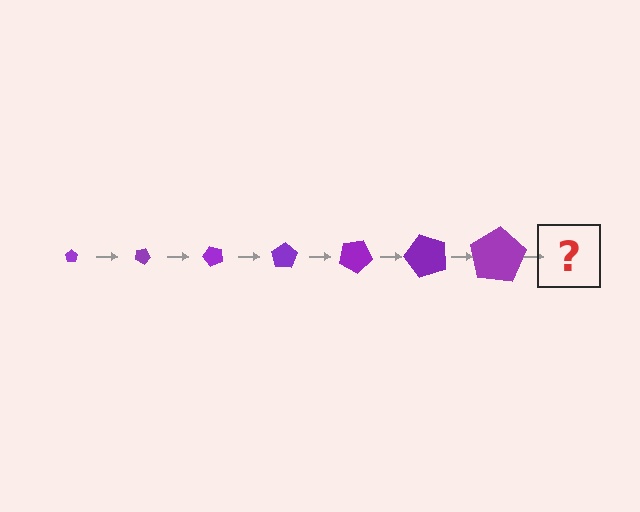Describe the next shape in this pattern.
It should be a pentagon, larger than the previous one and rotated 175 degrees from the start.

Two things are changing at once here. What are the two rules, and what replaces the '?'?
The two rules are that the pentagon grows larger each step and it rotates 25 degrees each step. The '?' should be a pentagon, larger than the previous one and rotated 175 degrees from the start.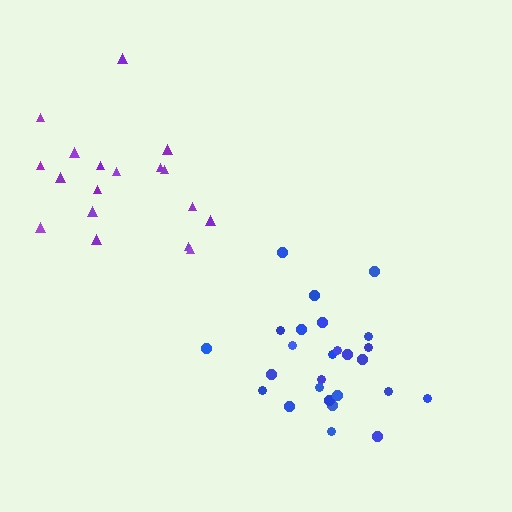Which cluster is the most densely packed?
Blue.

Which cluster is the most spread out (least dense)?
Purple.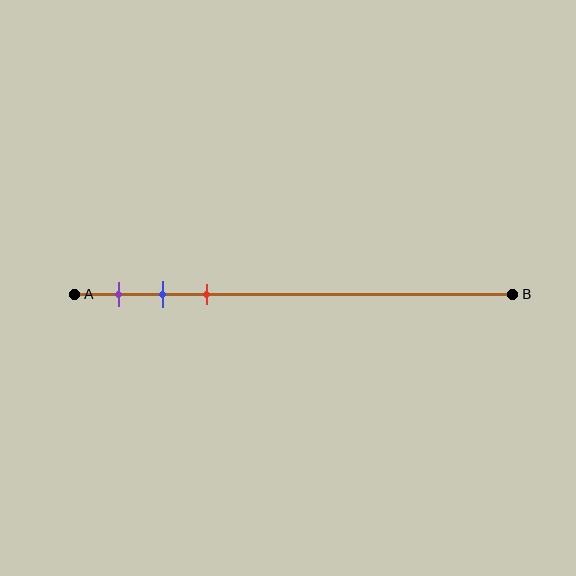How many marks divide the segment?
There are 3 marks dividing the segment.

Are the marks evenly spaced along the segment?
Yes, the marks are approximately evenly spaced.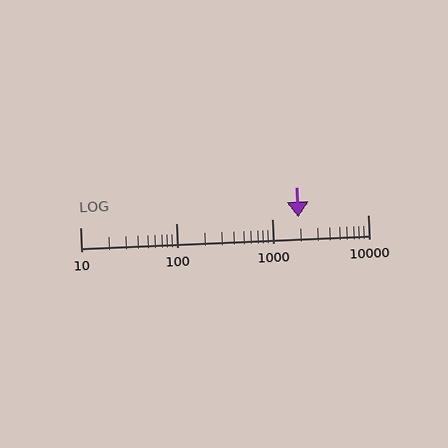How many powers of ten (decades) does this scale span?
The scale spans 3 decades, from 10 to 10000.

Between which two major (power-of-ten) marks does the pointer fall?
The pointer is between 1000 and 10000.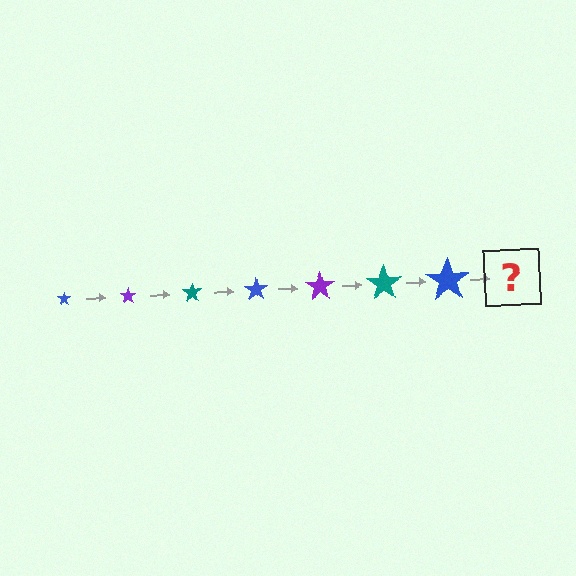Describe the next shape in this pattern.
It should be a purple star, larger than the previous one.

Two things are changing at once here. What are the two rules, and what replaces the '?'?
The two rules are that the star grows larger each step and the color cycles through blue, purple, and teal. The '?' should be a purple star, larger than the previous one.